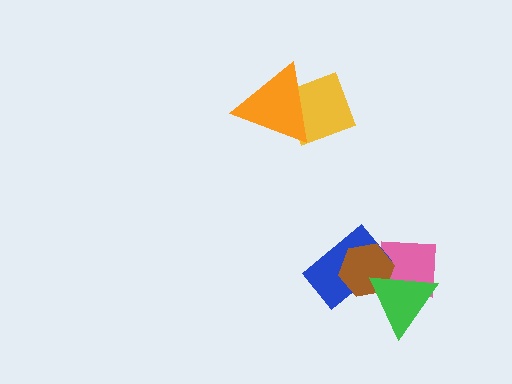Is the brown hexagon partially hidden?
Yes, it is partially covered by another shape.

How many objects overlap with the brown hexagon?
3 objects overlap with the brown hexagon.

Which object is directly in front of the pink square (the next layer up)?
The blue rectangle is directly in front of the pink square.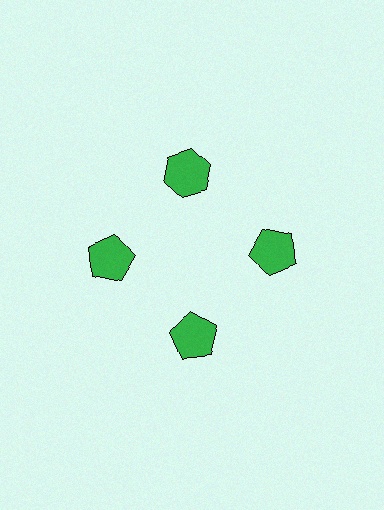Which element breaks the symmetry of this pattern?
The green hexagon at roughly the 12 o'clock position breaks the symmetry. All other shapes are green pentagons.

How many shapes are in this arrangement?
There are 4 shapes arranged in a ring pattern.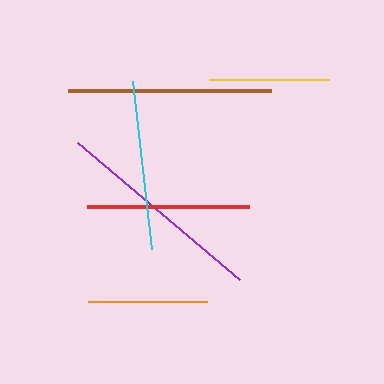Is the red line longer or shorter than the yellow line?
The red line is longer than the yellow line.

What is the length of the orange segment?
The orange segment is approximately 120 pixels long.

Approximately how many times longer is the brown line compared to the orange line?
The brown line is approximately 1.7 times the length of the orange line.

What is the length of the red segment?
The red segment is approximately 163 pixels long.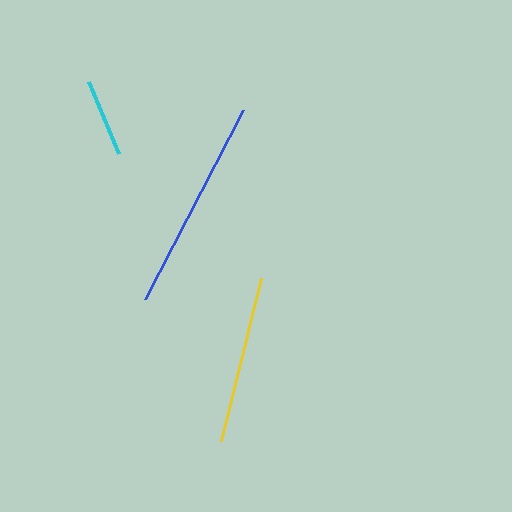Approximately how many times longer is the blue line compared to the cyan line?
The blue line is approximately 2.7 times the length of the cyan line.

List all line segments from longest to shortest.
From longest to shortest: blue, yellow, cyan.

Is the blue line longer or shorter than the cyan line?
The blue line is longer than the cyan line.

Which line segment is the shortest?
The cyan line is the shortest at approximately 78 pixels.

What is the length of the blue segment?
The blue segment is approximately 213 pixels long.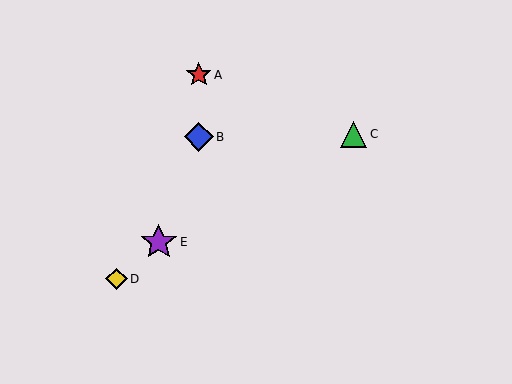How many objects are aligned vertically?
2 objects (A, B) are aligned vertically.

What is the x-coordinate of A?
Object A is at x≈199.